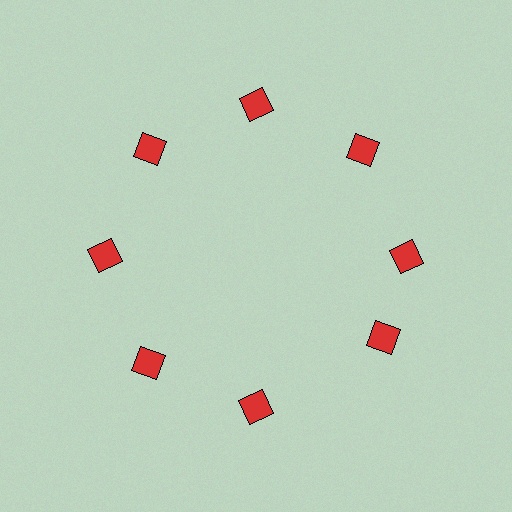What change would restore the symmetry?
The symmetry would be restored by rotating it back into even spacing with its neighbors so that all 8 diamonds sit at equal angles and equal distance from the center.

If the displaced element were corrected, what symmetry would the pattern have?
It would have 8-fold rotational symmetry — the pattern would map onto itself every 45 degrees.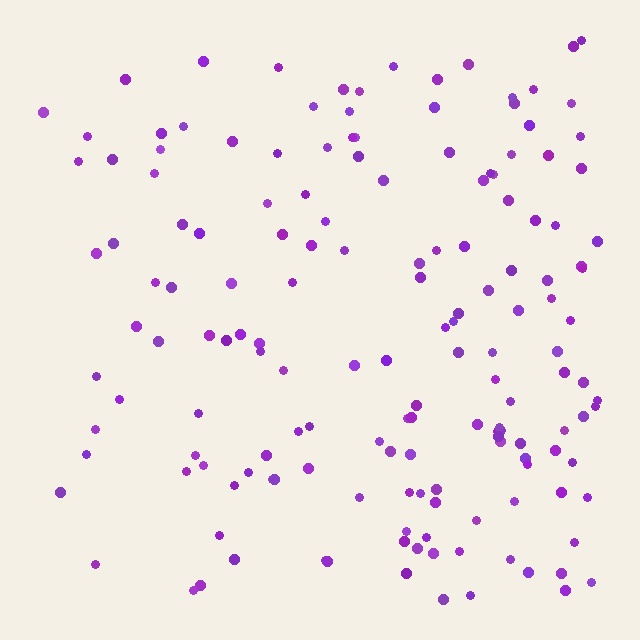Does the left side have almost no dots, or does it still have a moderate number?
Still a moderate number, just noticeably fewer than the right.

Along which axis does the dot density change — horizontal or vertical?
Horizontal.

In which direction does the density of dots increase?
From left to right, with the right side densest.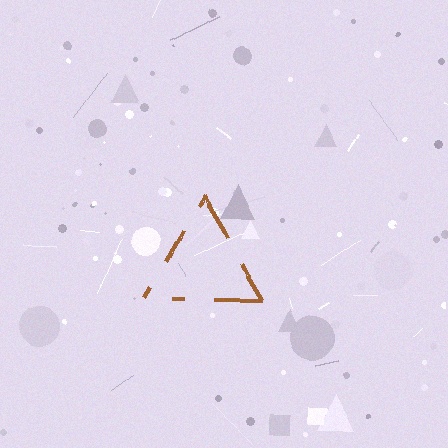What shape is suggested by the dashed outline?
The dashed outline suggests a triangle.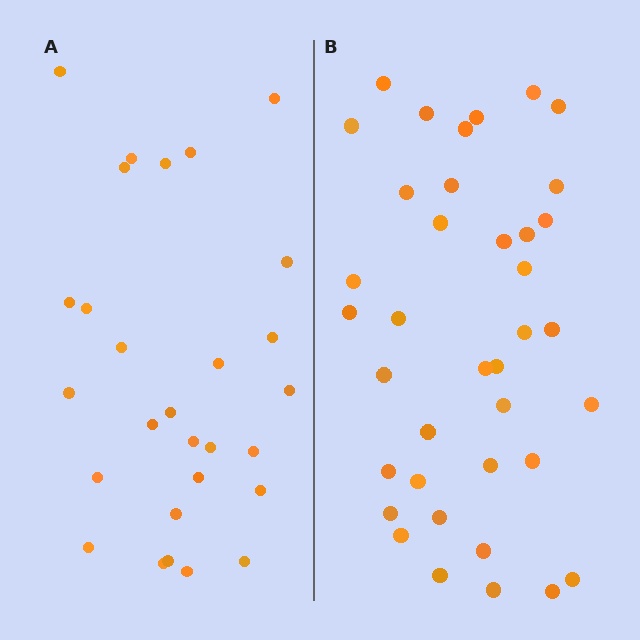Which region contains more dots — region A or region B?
Region B (the right region) has more dots.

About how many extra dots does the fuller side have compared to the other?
Region B has roughly 10 or so more dots than region A.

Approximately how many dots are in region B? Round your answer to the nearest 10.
About 40 dots. (The exact count is 38, which rounds to 40.)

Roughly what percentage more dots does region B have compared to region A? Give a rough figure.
About 35% more.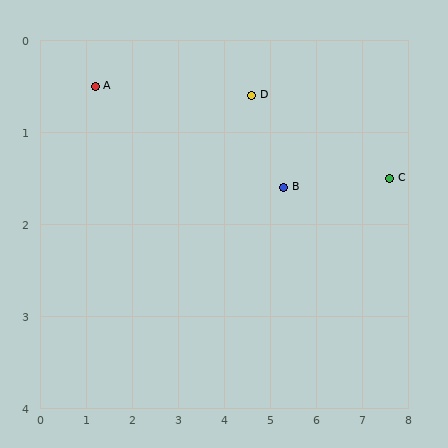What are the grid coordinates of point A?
Point A is at approximately (1.2, 0.5).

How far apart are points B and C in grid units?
Points B and C are about 2.3 grid units apart.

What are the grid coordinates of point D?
Point D is at approximately (4.6, 0.6).